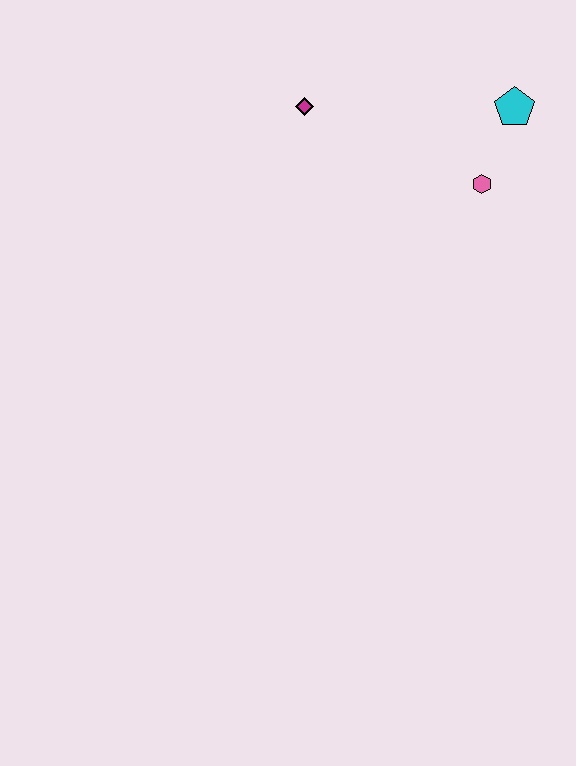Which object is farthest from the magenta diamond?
The cyan pentagon is farthest from the magenta diamond.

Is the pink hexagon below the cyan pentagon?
Yes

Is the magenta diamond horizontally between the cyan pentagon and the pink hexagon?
No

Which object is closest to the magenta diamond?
The pink hexagon is closest to the magenta diamond.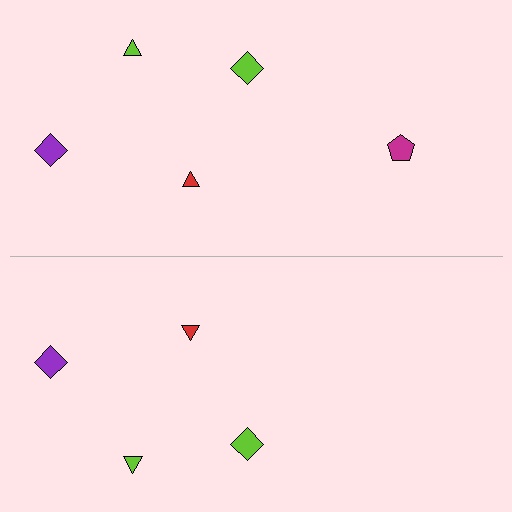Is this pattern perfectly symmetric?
No, the pattern is not perfectly symmetric. A magenta pentagon is missing from the bottom side.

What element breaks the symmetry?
A magenta pentagon is missing from the bottom side.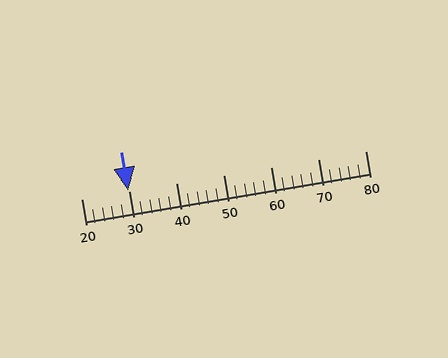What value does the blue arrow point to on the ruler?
The blue arrow points to approximately 30.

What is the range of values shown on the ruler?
The ruler shows values from 20 to 80.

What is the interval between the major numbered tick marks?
The major tick marks are spaced 10 units apart.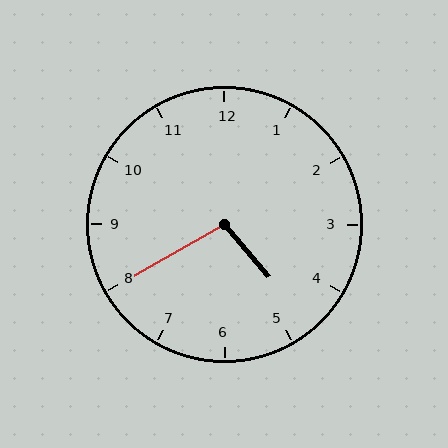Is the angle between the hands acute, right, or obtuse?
It is obtuse.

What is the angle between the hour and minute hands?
Approximately 100 degrees.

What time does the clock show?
4:40.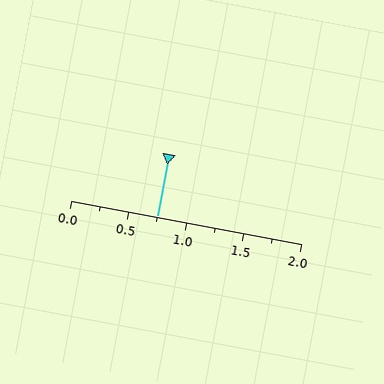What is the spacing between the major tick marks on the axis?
The major ticks are spaced 0.5 apart.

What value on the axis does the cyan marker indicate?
The marker indicates approximately 0.75.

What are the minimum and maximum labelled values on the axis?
The axis runs from 0.0 to 2.0.